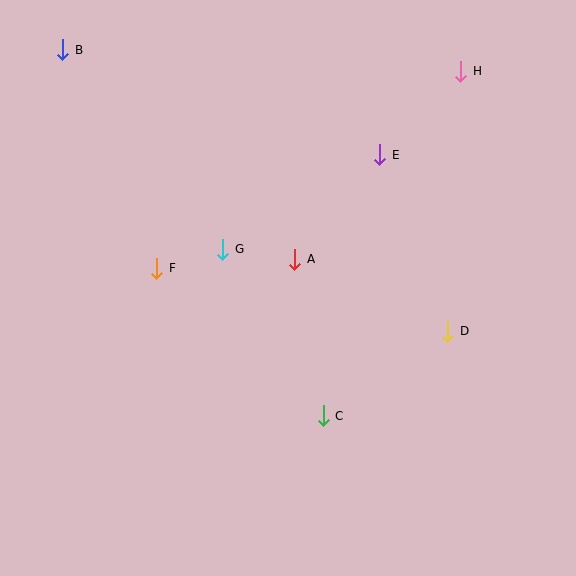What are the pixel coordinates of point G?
Point G is at (223, 249).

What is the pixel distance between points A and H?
The distance between A and H is 251 pixels.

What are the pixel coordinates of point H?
Point H is at (461, 71).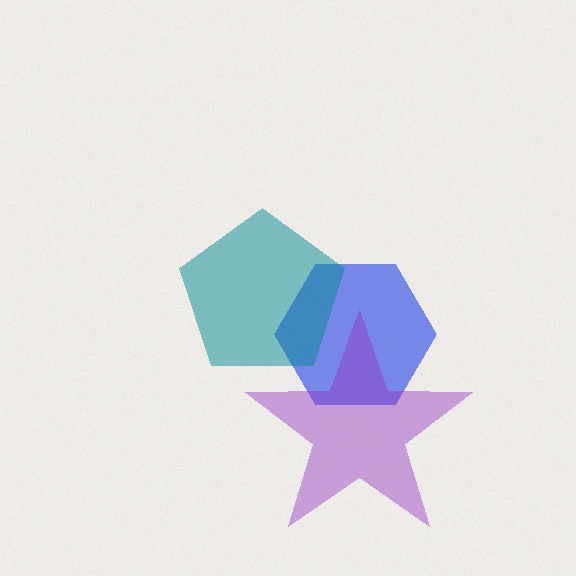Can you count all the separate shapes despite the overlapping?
Yes, there are 3 separate shapes.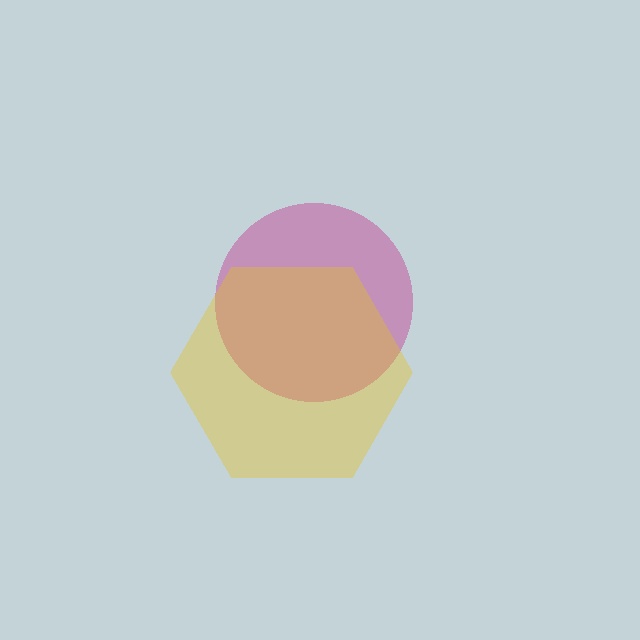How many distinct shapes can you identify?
There are 2 distinct shapes: a magenta circle, a yellow hexagon.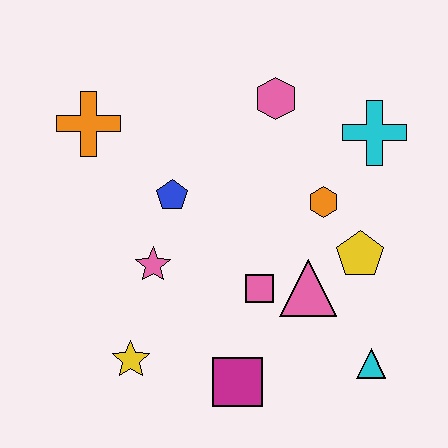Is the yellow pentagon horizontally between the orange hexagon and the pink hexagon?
No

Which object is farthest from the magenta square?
The orange cross is farthest from the magenta square.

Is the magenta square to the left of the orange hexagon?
Yes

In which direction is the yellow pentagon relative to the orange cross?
The yellow pentagon is to the right of the orange cross.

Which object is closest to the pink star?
The blue pentagon is closest to the pink star.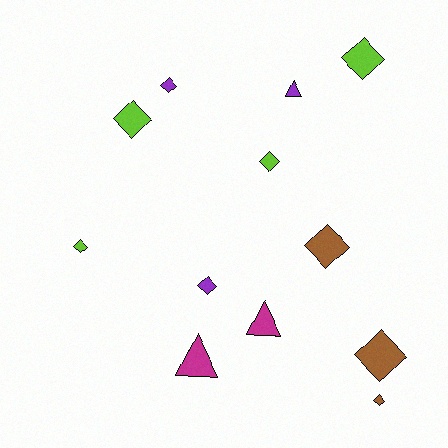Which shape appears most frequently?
Diamond, with 9 objects.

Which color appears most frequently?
Lime, with 4 objects.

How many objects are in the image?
There are 12 objects.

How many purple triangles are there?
There is 1 purple triangle.